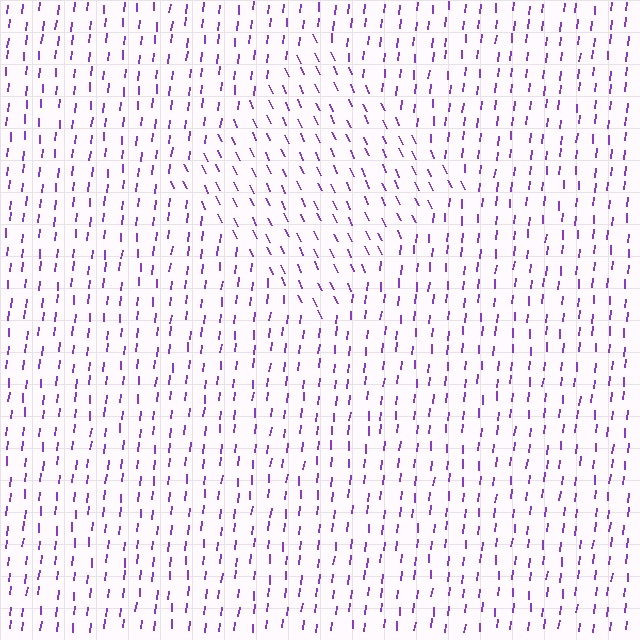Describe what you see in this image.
The image is filled with small purple line segments. A diamond region in the image has lines oriented differently from the surrounding lines, creating a visible texture boundary.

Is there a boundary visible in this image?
Yes, there is a texture boundary formed by a change in line orientation.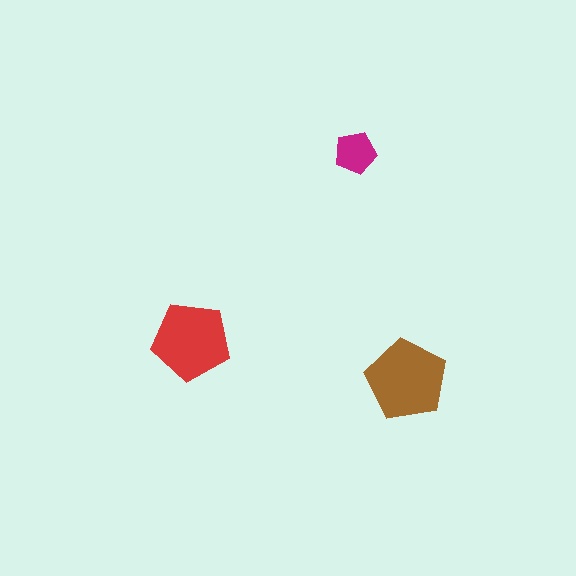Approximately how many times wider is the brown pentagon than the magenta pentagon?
About 2 times wider.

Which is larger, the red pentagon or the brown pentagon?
The brown one.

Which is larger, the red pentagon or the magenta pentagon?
The red one.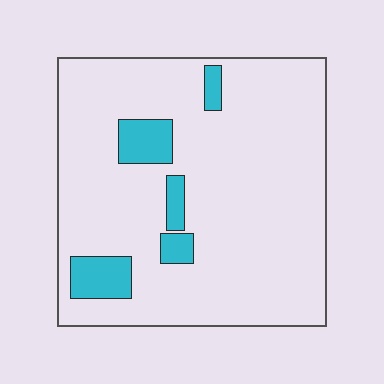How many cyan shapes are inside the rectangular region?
5.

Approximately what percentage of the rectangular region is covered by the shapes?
Approximately 10%.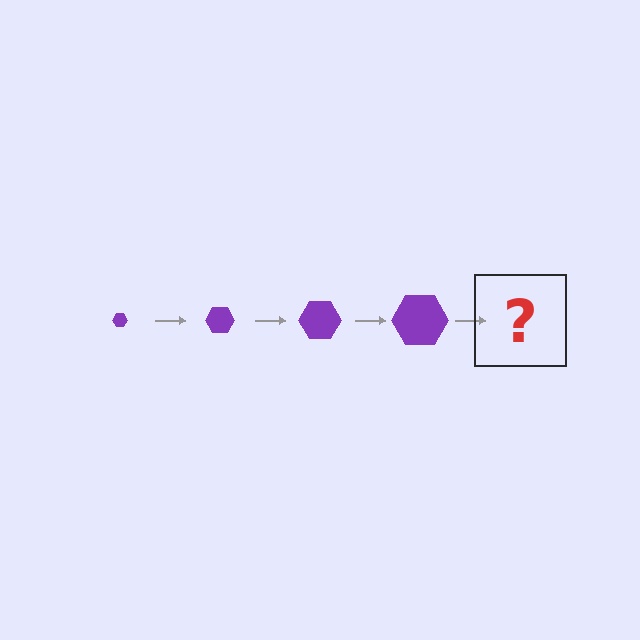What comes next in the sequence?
The next element should be a purple hexagon, larger than the previous one.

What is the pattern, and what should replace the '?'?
The pattern is that the hexagon gets progressively larger each step. The '?' should be a purple hexagon, larger than the previous one.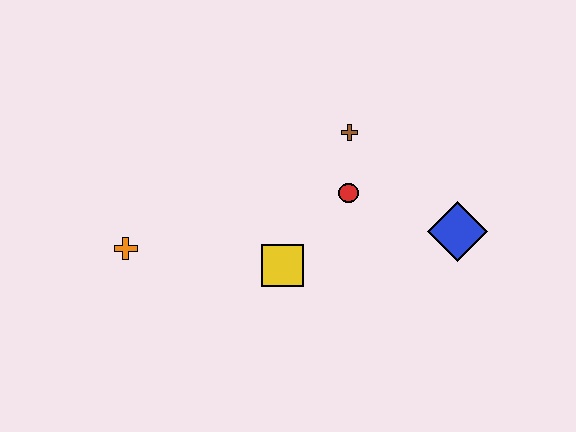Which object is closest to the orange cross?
The yellow square is closest to the orange cross.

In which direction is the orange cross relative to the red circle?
The orange cross is to the left of the red circle.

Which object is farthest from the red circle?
The orange cross is farthest from the red circle.